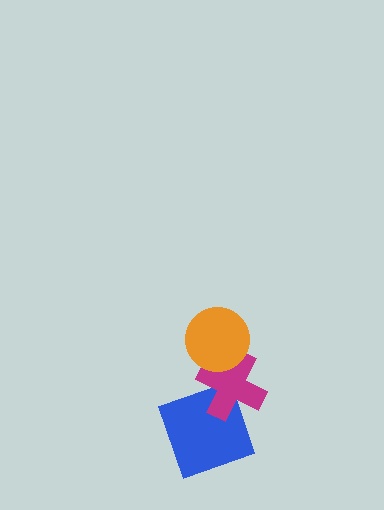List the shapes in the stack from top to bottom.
From top to bottom: the orange circle, the magenta cross, the blue square.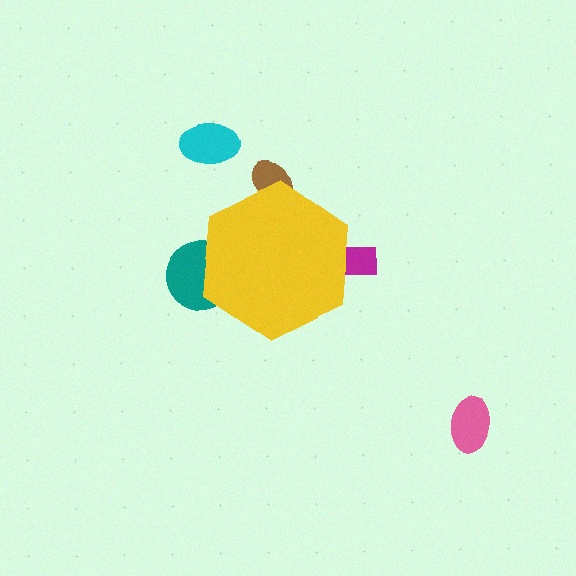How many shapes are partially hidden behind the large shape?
3 shapes are partially hidden.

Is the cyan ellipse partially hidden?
No, the cyan ellipse is fully visible.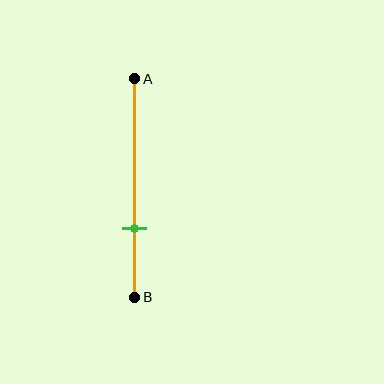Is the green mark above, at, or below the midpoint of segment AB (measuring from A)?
The green mark is below the midpoint of segment AB.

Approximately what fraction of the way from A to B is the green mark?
The green mark is approximately 70% of the way from A to B.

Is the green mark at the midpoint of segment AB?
No, the mark is at about 70% from A, not at the 50% midpoint.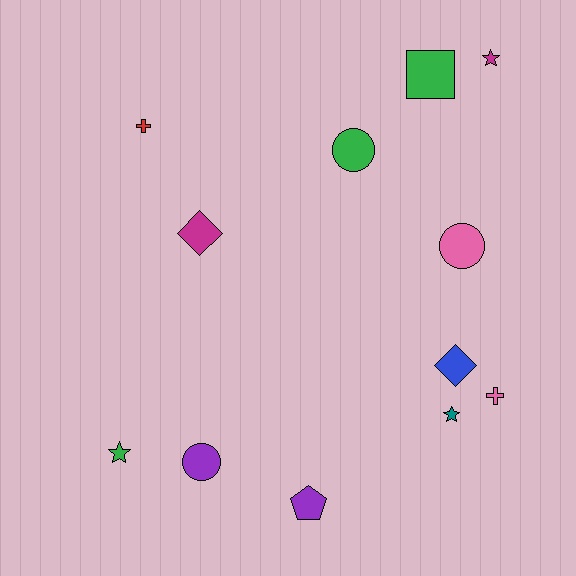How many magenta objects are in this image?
There are 2 magenta objects.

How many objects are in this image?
There are 12 objects.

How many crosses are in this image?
There are 2 crosses.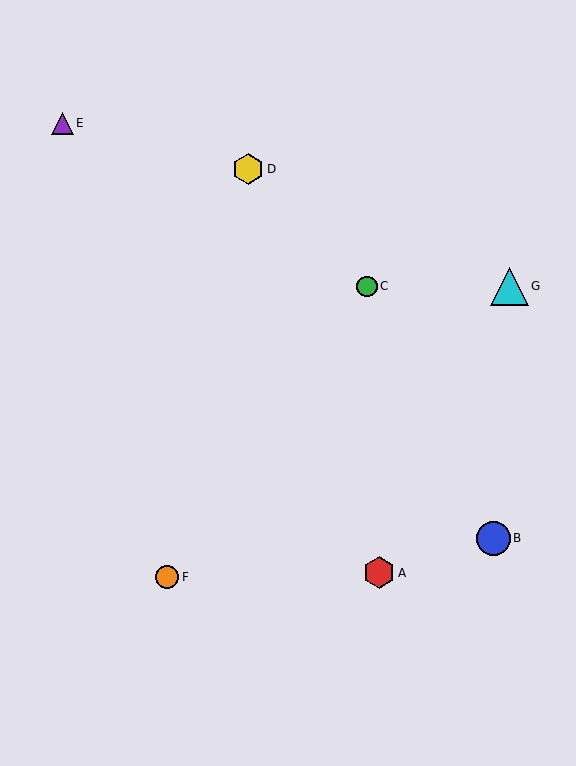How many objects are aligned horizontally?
2 objects (C, G) are aligned horizontally.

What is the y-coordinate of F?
Object F is at y≈577.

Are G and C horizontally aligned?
Yes, both are at y≈286.